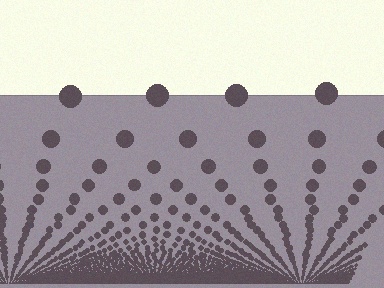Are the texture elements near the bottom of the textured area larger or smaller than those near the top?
Smaller. The gradient is inverted — elements near the bottom are smaller and denser.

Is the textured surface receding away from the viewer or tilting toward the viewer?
The surface appears to tilt toward the viewer. Texture elements get larger and sparser toward the top.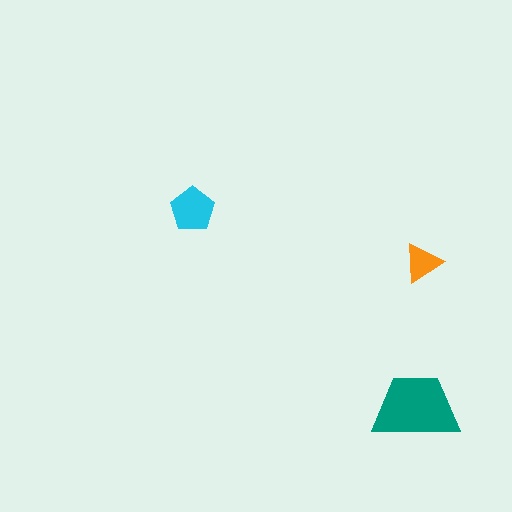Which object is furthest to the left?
The cyan pentagon is leftmost.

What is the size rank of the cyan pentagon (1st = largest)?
2nd.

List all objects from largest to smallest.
The teal trapezoid, the cyan pentagon, the orange triangle.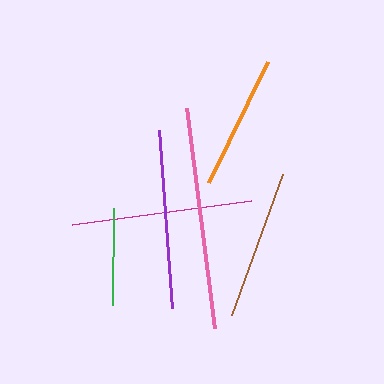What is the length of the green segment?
The green segment is approximately 97 pixels long.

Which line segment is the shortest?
The green line is the shortest at approximately 97 pixels.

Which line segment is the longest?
The pink line is the longest at approximately 222 pixels.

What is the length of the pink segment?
The pink segment is approximately 222 pixels long.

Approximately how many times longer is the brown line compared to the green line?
The brown line is approximately 1.5 times the length of the green line.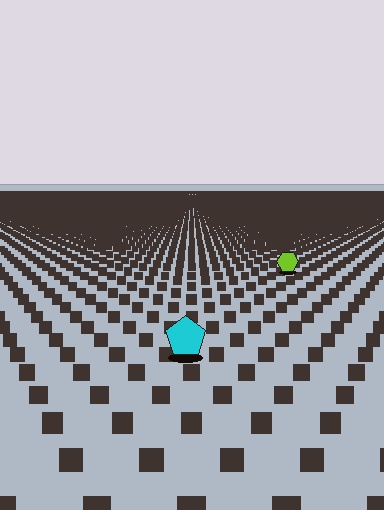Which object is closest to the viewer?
The cyan pentagon is closest. The texture marks near it are larger and more spread out.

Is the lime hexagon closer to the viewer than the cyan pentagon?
No. The cyan pentagon is closer — you can tell from the texture gradient: the ground texture is coarser near it.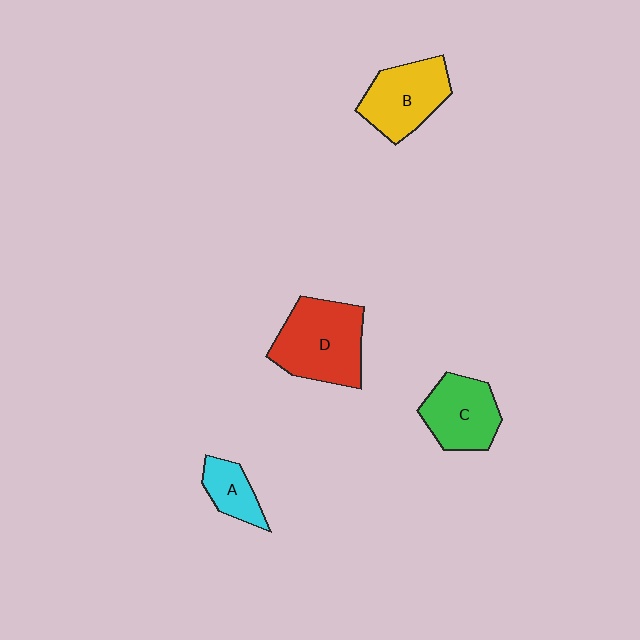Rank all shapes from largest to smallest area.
From largest to smallest: D (red), B (yellow), C (green), A (cyan).